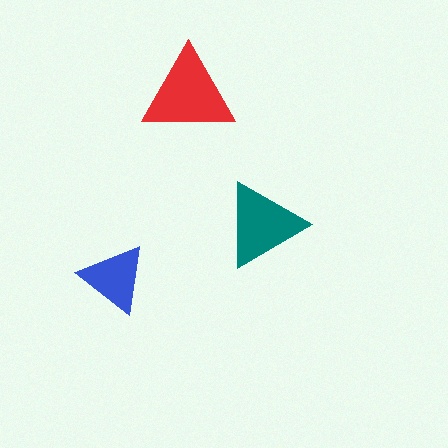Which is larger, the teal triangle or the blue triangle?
The teal one.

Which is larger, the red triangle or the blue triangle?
The red one.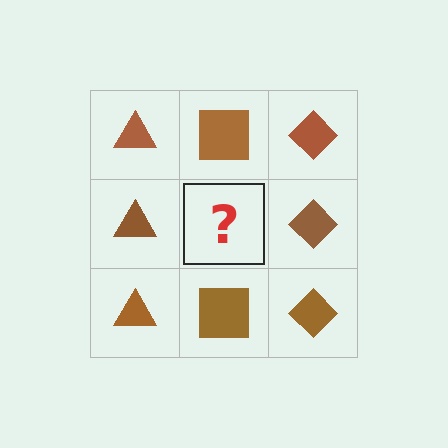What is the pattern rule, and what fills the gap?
The rule is that each column has a consistent shape. The gap should be filled with a brown square.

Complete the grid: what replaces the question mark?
The question mark should be replaced with a brown square.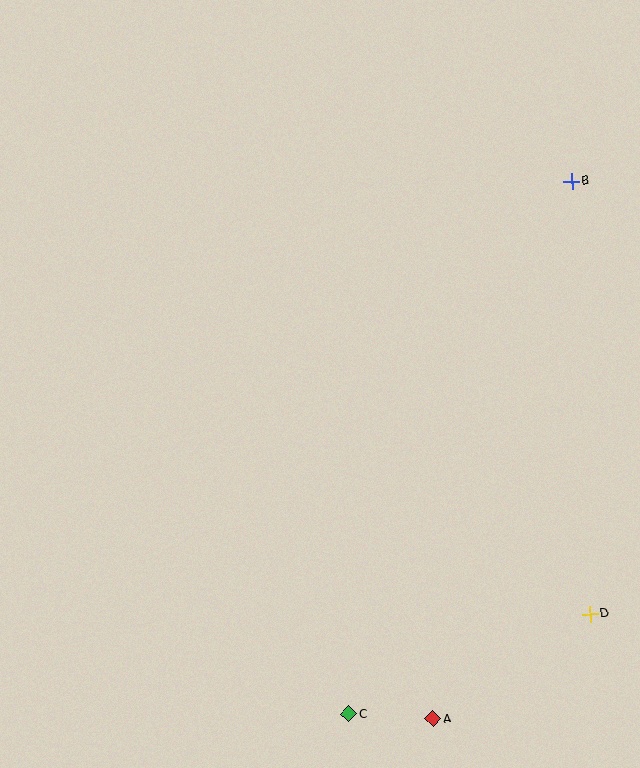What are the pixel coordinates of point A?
Point A is at (433, 719).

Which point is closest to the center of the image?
Point B at (572, 181) is closest to the center.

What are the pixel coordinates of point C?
Point C is at (349, 714).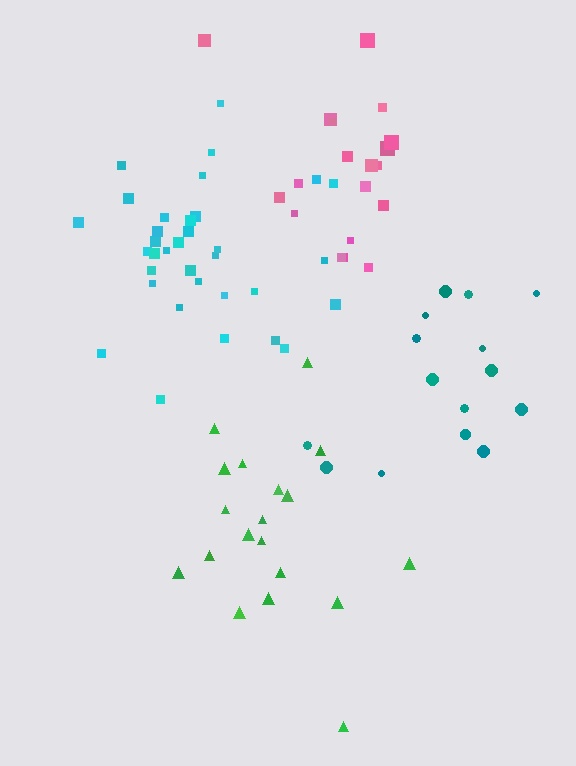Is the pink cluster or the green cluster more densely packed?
Green.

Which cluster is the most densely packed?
Cyan.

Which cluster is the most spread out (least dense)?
Teal.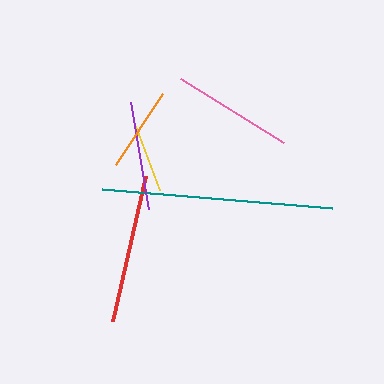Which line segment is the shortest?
The yellow line is the shortest at approximately 69 pixels.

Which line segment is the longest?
The teal line is the longest at approximately 231 pixels.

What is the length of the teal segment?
The teal segment is approximately 231 pixels long.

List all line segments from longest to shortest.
From longest to shortest: teal, red, pink, purple, orange, yellow.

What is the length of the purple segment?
The purple segment is approximately 109 pixels long.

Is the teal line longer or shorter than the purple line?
The teal line is longer than the purple line.